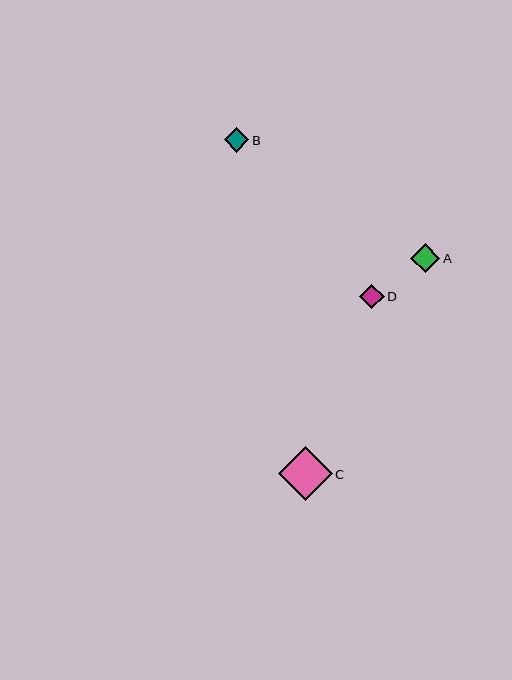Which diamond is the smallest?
Diamond D is the smallest with a size of approximately 24 pixels.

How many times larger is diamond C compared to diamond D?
Diamond C is approximately 2.2 times the size of diamond D.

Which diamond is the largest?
Diamond C is the largest with a size of approximately 54 pixels.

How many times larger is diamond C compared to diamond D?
Diamond C is approximately 2.2 times the size of diamond D.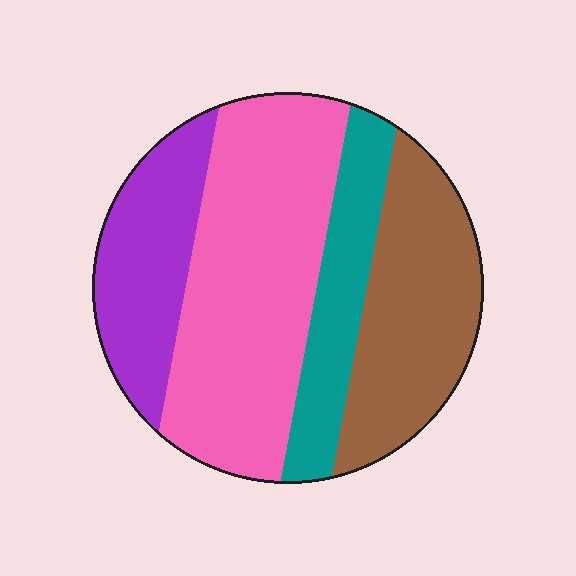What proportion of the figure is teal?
Teal takes up less than a quarter of the figure.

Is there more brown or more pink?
Pink.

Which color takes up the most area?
Pink, at roughly 40%.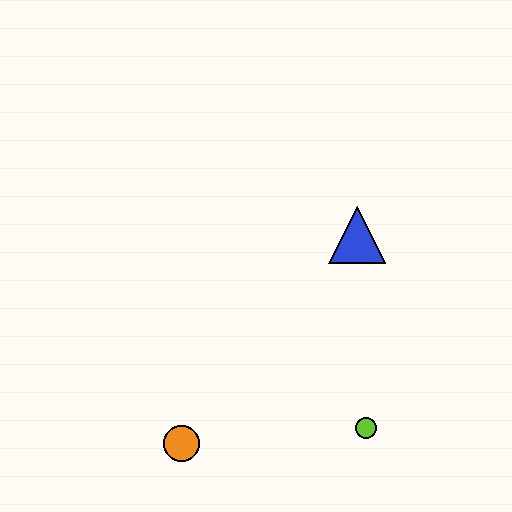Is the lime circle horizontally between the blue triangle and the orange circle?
No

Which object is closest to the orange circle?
The lime circle is closest to the orange circle.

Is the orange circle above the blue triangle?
No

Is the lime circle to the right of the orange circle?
Yes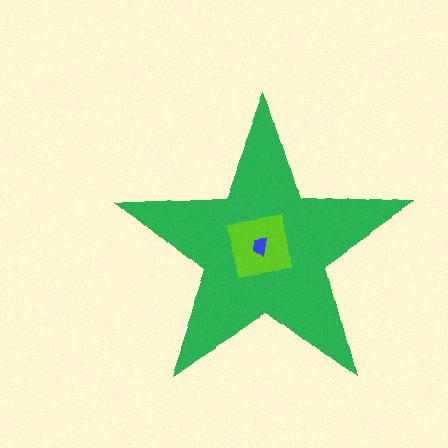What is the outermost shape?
The green star.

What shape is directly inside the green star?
The lime square.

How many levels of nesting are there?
3.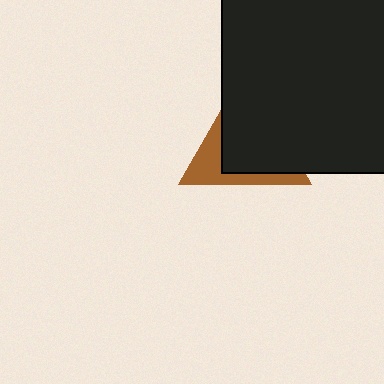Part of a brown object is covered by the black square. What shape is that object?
It is a triangle.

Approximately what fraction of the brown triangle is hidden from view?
Roughly 65% of the brown triangle is hidden behind the black square.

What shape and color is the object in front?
The object in front is a black square.